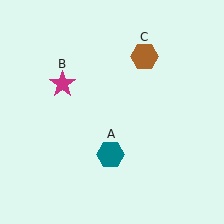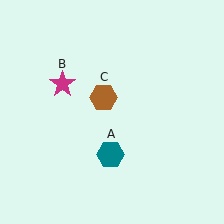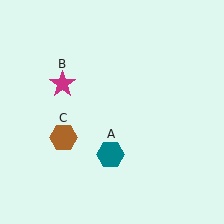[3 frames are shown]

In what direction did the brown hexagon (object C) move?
The brown hexagon (object C) moved down and to the left.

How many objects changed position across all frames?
1 object changed position: brown hexagon (object C).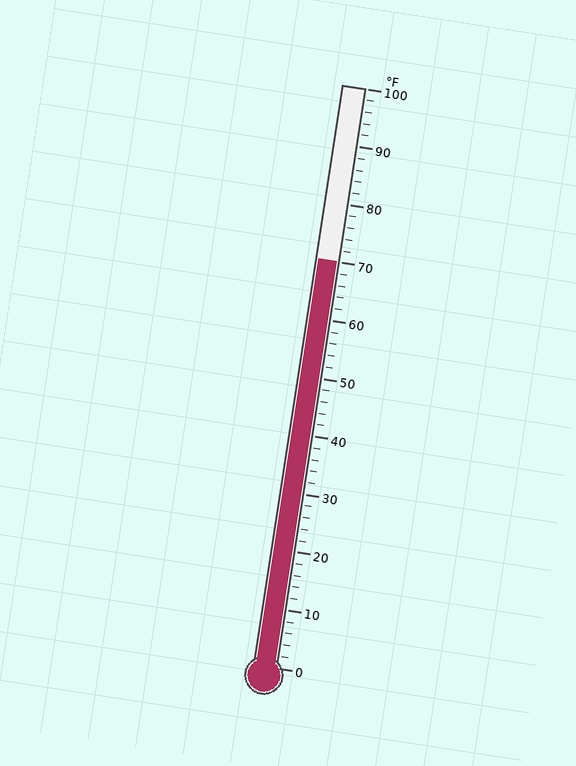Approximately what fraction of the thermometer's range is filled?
The thermometer is filled to approximately 70% of its range.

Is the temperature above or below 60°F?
The temperature is above 60°F.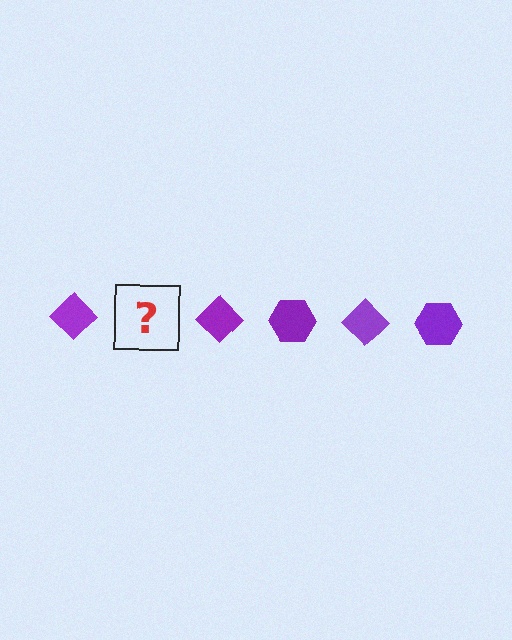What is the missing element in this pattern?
The missing element is a purple hexagon.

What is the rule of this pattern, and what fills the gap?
The rule is that the pattern cycles through diamond, hexagon shapes in purple. The gap should be filled with a purple hexagon.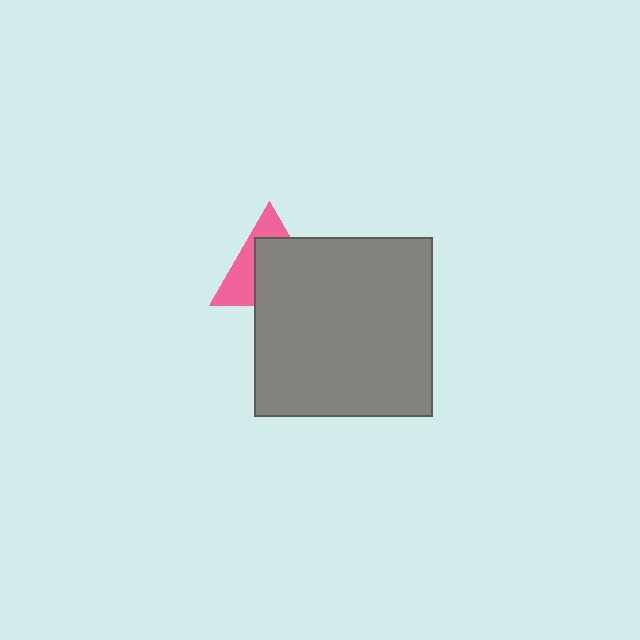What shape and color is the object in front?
The object in front is a gray square.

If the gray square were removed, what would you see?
You would see the complete pink triangle.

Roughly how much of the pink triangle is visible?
A small part of it is visible (roughly 39%).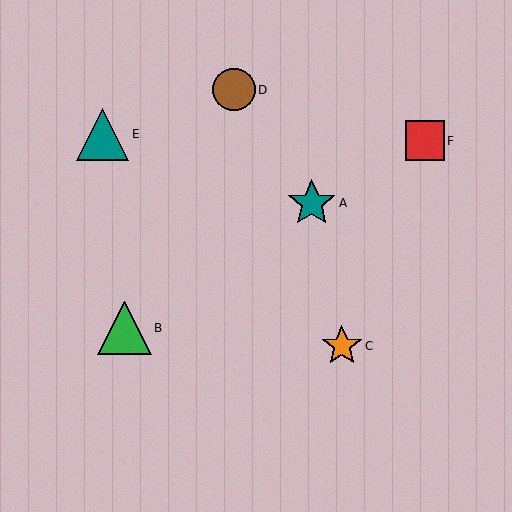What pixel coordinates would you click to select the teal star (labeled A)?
Click at (312, 203) to select the teal star A.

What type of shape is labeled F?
Shape F is a red square.